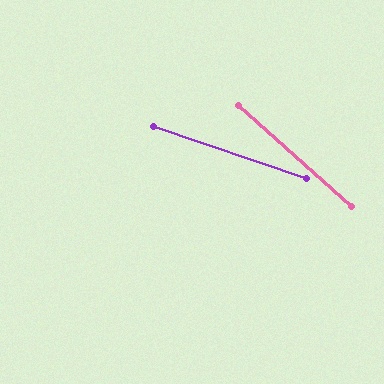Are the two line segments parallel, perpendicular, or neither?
Neither parallel nor perpendicular — they differ by about 23°.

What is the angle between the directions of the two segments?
Approximately 23 degrees.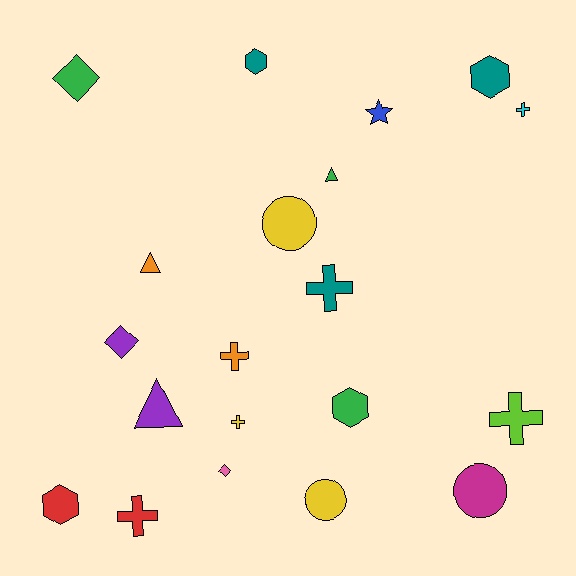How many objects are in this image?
There are 20 objects.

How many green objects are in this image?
There are 3 green objects.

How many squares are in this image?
There are no squares.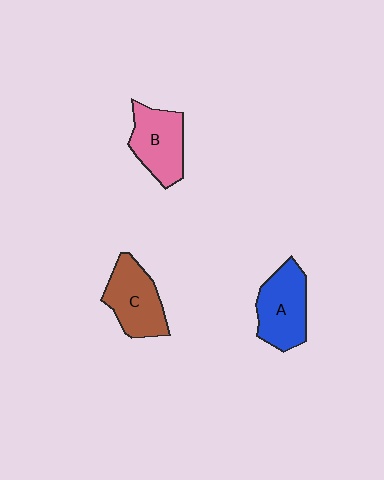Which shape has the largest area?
Shape A (blue).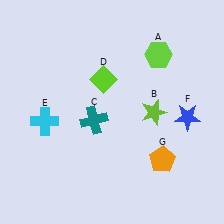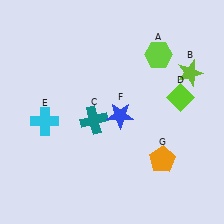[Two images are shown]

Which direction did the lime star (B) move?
The lime star (B) moved up.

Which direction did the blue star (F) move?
The blue star (F) moved left.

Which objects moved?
The objects that moved are: the lime star (B), the lime diamond (D), the blue star (F).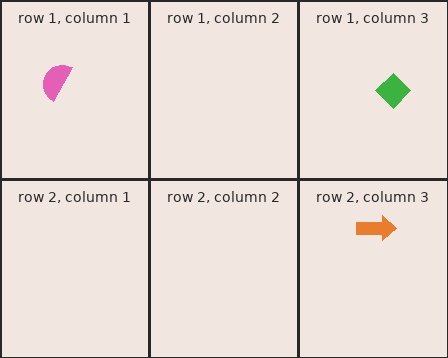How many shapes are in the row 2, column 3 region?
1.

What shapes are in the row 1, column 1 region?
The pink semicircle.